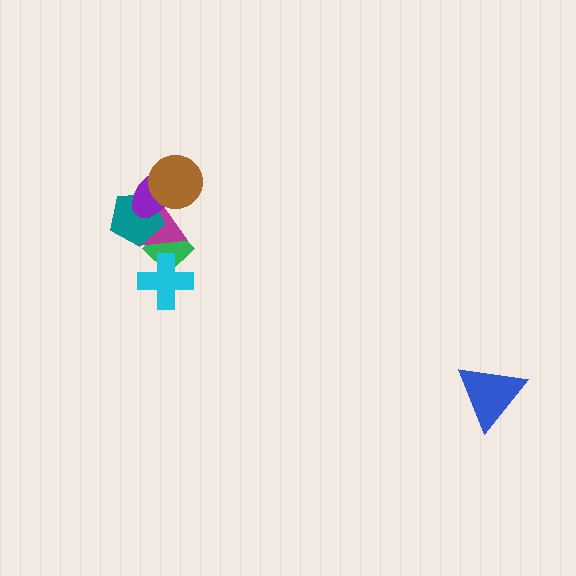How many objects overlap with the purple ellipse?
3 objects overlap with the purple ellipse.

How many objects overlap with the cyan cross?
1 object overlaps with the cyan cross.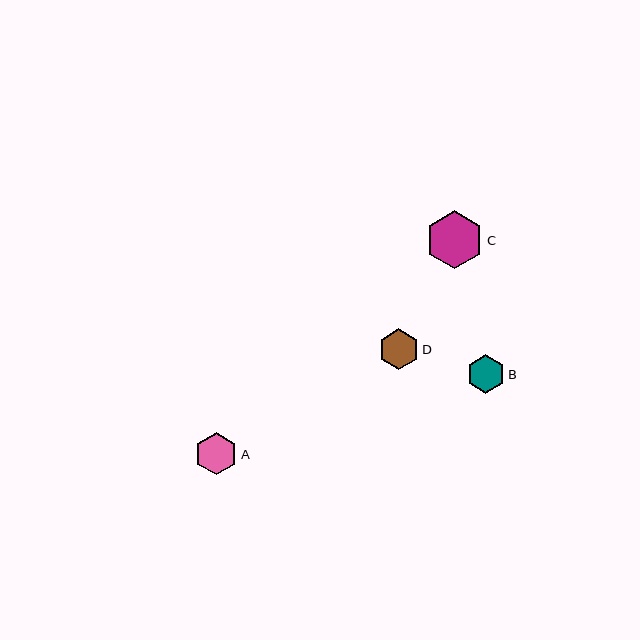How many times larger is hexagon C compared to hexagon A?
Hexagon C is approximately 1.4 times the size of hexagon A.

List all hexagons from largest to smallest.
From largest to smallest: C, A, D, B.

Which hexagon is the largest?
Hexagon C is the largest with a size of approximately 58 pixels.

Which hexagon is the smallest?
Hexagon B is the smallest with a size of approximately 38 pixels.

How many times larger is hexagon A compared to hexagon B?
Hexagon A is approximately 1.1 times the size of hexagon B.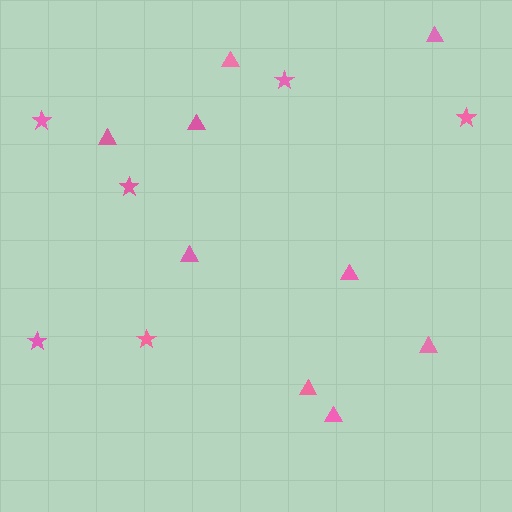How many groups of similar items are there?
There are 2 groups: one group of stars (6) and one group of triangles (9).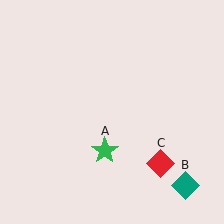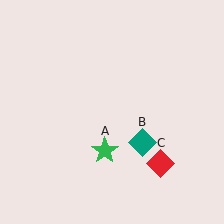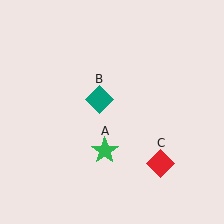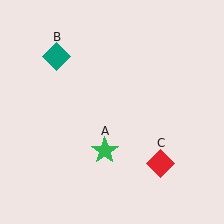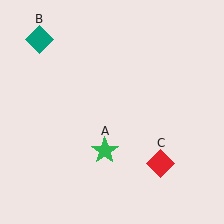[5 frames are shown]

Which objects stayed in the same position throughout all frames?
Green star (object A) and red diamond (object C) remained stationary.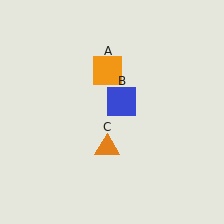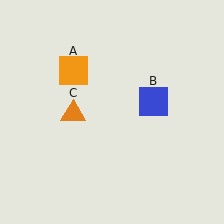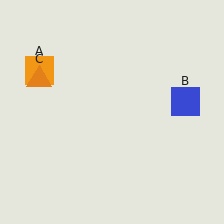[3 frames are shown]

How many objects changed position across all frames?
3 objects changed position: orange square (object A), blue square (object B), orange triangle (object C).